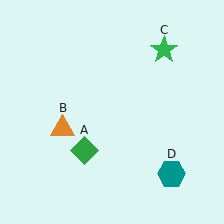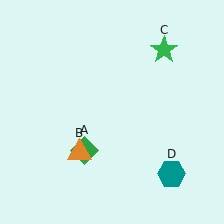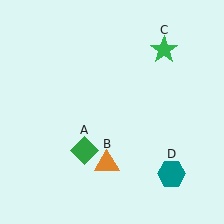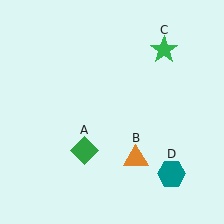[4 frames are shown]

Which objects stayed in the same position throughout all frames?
Green diamond (object A) and green star (object C) and teal hexagon (object D) remained stationary.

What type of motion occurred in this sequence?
The orange triangle (object B) rotated counterclockwise around the center of the scene.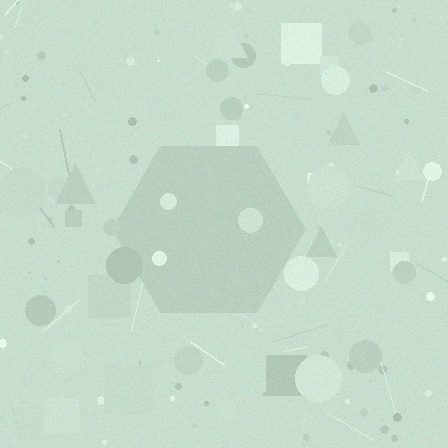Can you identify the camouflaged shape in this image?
The camouflaged shape is a hexagon.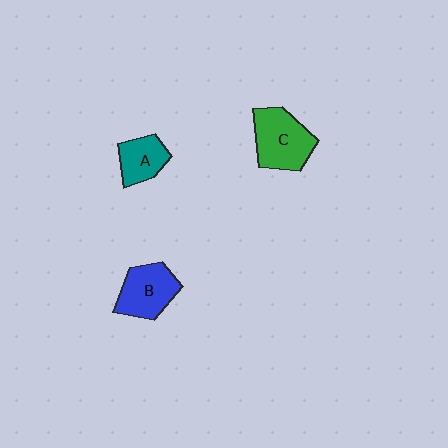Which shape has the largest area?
Shape C (green).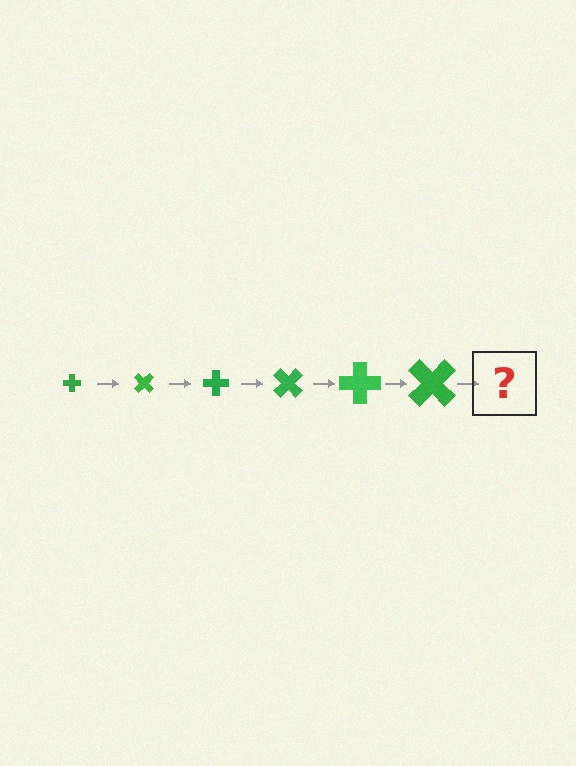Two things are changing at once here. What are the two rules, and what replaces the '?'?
The two rules are that the cross grows larger each step and it rotates 45 degrees each step. The '?' should be a cross, larger than the previous one and rotated 270 degrees from the start.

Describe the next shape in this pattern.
It should be a cross, larger than the previous one and rotated 270 degrees from the start.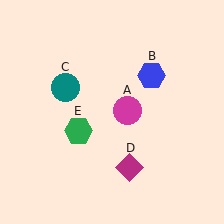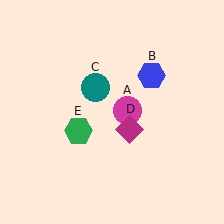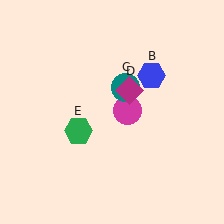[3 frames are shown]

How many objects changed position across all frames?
2 objects changed position: teal circle (object C), magenta diamond (object D).